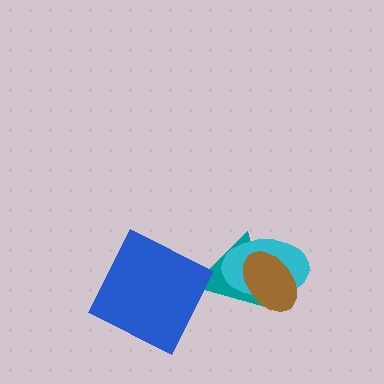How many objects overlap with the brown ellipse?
2 objects overlap with the brown ellipse.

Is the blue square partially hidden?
No, no other shape covers it.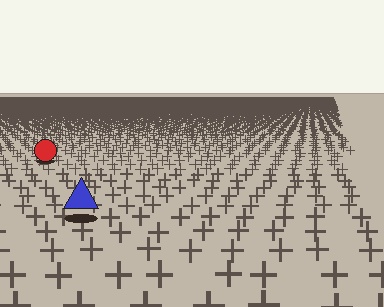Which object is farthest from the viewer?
The red circle is farthest from the viewer. It appears smaller and the ground texture around it is denser.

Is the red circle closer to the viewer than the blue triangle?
No. The blue triangle is closer — you can tell from the texture gradient: the ground texture is coarser near it.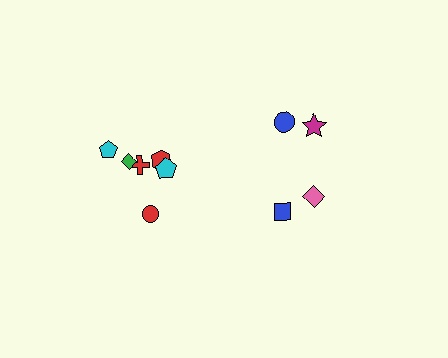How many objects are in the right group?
There are 4 objects.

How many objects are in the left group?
There are 6 objects.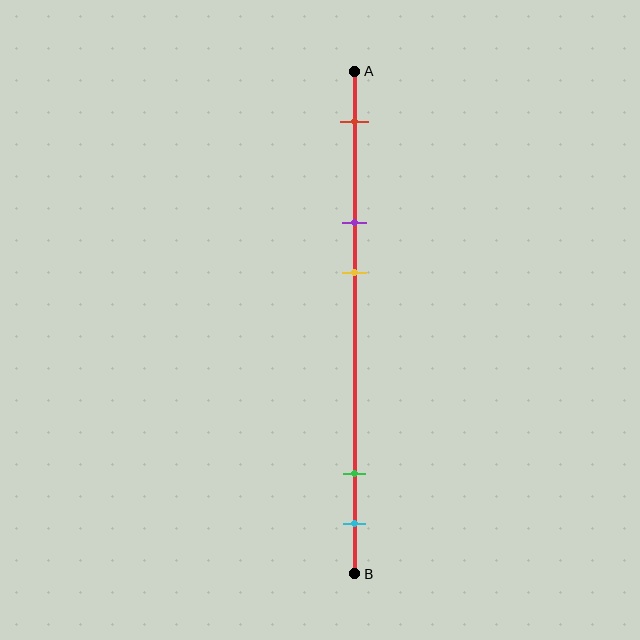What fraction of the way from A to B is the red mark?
The red mark is approximately 10% (0.1) of the way from A to B.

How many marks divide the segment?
There are 5 marks dividing the segment.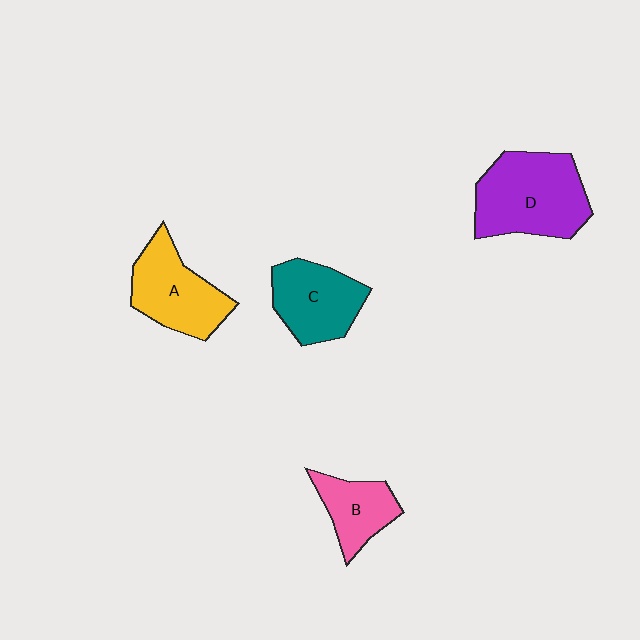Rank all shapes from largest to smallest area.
From largest to smallest: D (purple), A (yellow), C (teal), B (pink).